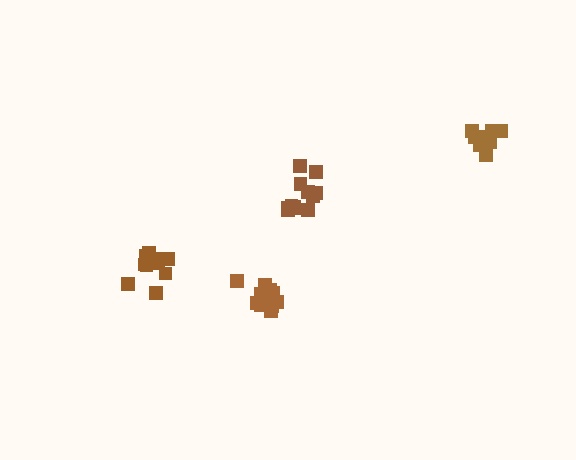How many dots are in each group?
Group 1: 12 dots, Group 2: 10 dots, Group 3: 12 dots, Group 4: 8 dots (42 total).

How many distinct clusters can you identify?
There are 4 distinct clusters.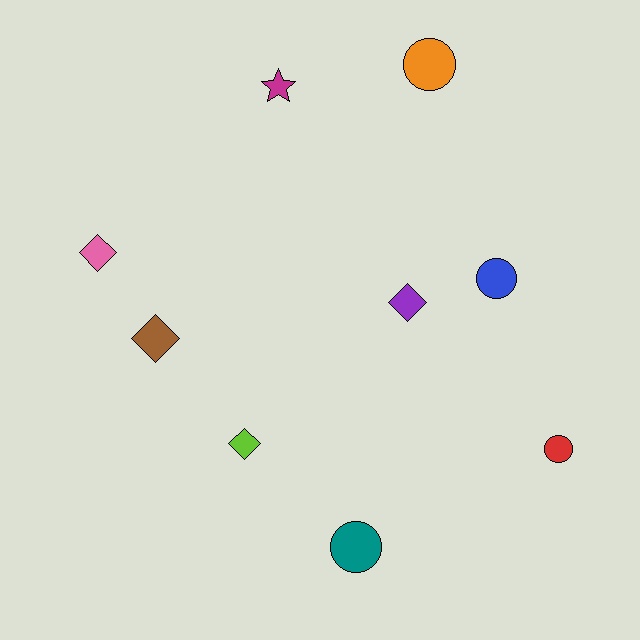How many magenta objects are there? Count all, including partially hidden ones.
There is 1 magenta object.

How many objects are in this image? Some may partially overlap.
There are 9 objects.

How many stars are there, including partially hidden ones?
There is 1 star.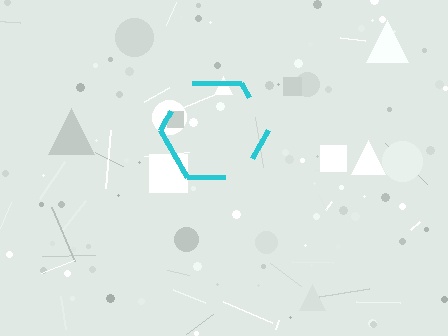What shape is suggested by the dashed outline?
The dashed outline suggests a hexagon.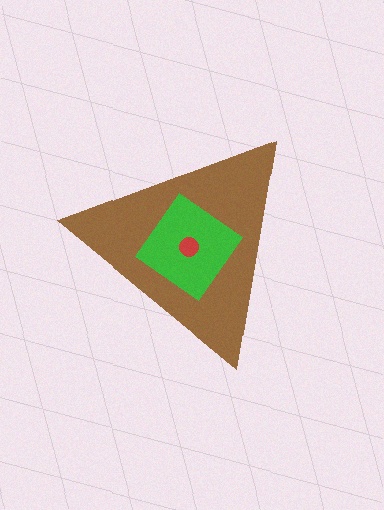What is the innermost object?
The red circle.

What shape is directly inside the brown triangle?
The green diamond.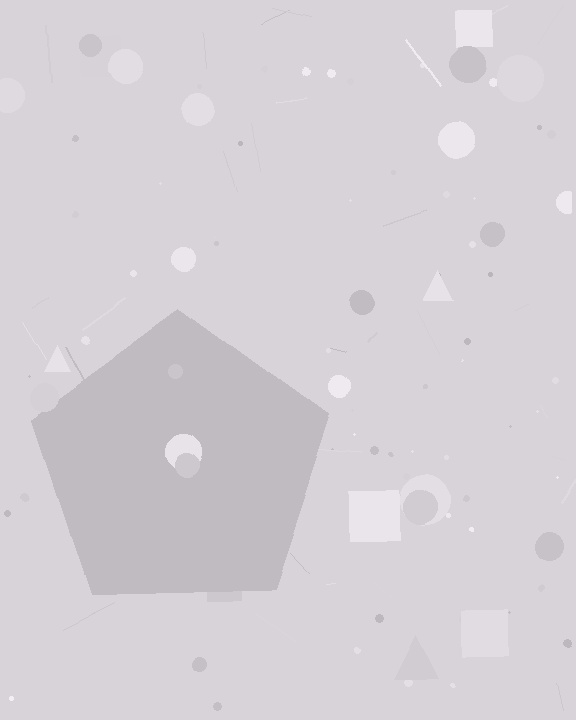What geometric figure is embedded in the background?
A pentagon is embedded in the background.